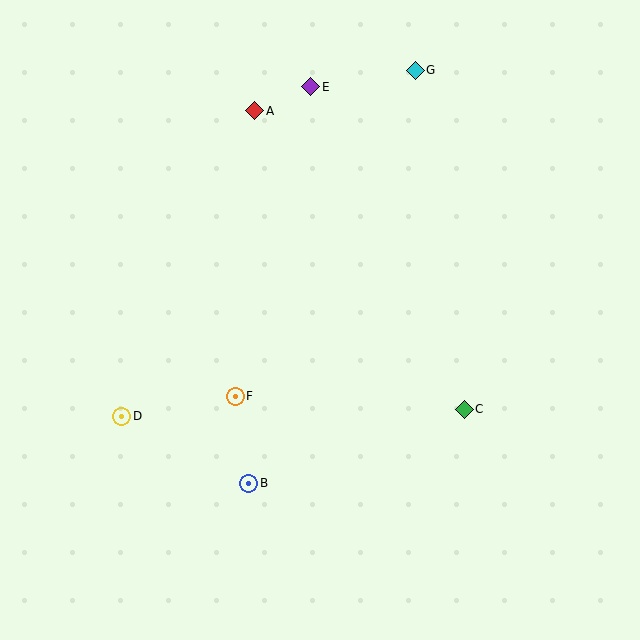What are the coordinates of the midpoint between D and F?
The midpoint between D and F is at (179, 406).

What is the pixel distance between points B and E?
The distance between B and E is 401 pixels.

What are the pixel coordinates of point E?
Point E is at (311, 87).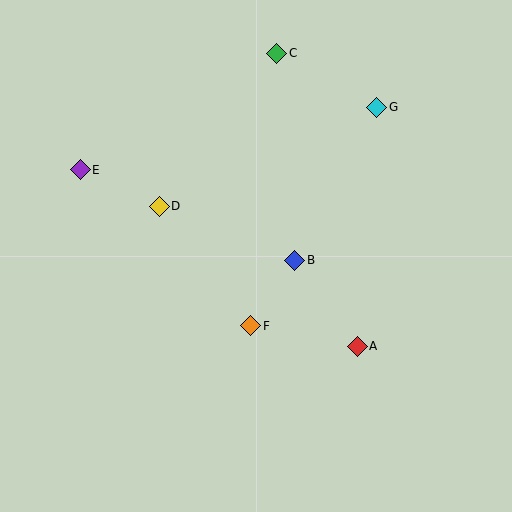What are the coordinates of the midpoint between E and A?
The midpoint between E and A is at (219, 258).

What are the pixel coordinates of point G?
Point G is at (377, 107).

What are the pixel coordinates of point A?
Point A is at (357, 346).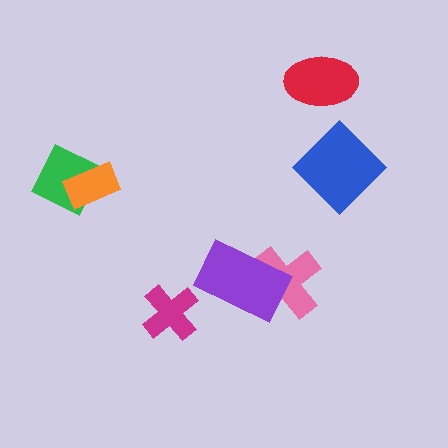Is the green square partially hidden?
Yes, it is partially covered by another shape.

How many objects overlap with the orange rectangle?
1 object overlaps with the orange rectangle.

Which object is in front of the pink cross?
The purple rectangle is in front of the pink cross.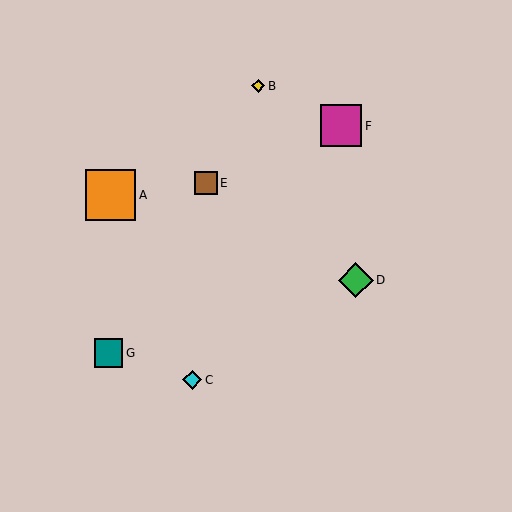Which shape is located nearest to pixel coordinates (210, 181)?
The brown square (labeled E) at (206, 183) is nearest to that location.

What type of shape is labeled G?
Shape G is a teal square.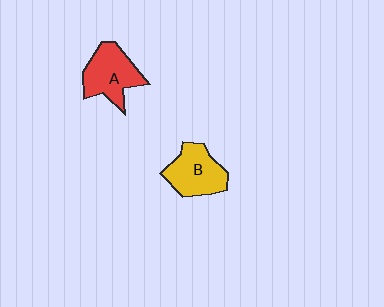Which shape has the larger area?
Shape A (red).